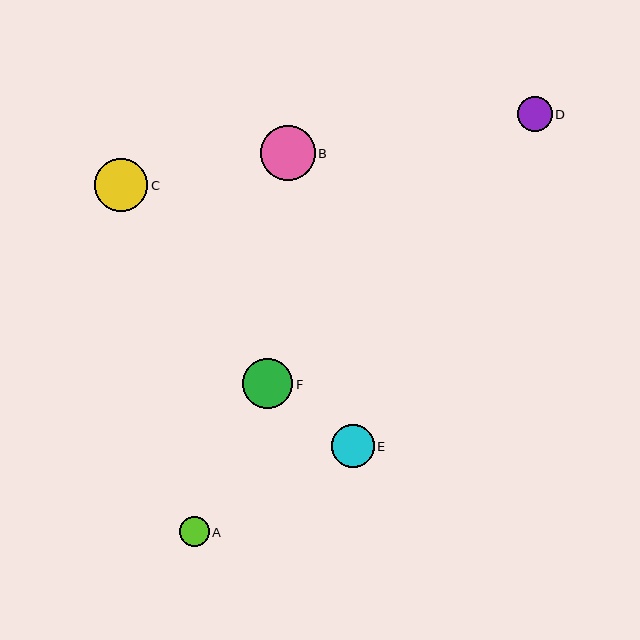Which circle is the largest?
Circle B is the largest with a size of approximately 55 pixels.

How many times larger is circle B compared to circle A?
Circle B is approximately 1.8 times the size of circle A.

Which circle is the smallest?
Circle A is the smallest with a size of approximately 30 pixels.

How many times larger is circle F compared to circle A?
Circle F is approximately 1.7 times the size of circle A.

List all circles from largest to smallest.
From largest to smallest: B, C, F, E, D, A.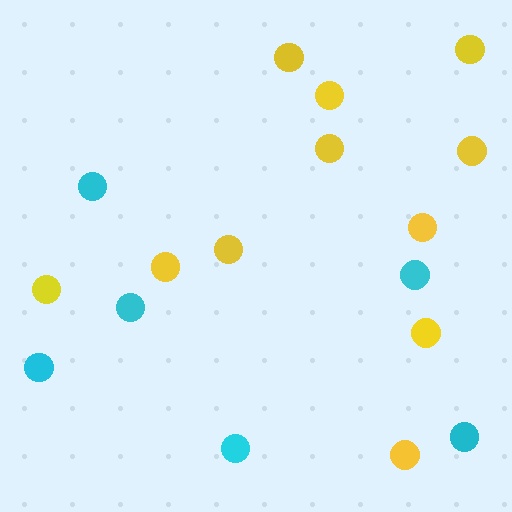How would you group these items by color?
There are 2 groups: one group of cyan circles (6) and one group of yellow circles (11).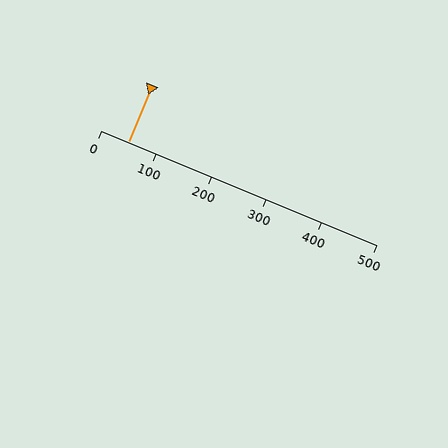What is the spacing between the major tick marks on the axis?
The major ticks are spaced 100 apart.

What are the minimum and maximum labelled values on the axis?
The axis runs from 0 to 500.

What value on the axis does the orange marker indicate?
The marker indicates approximately 50.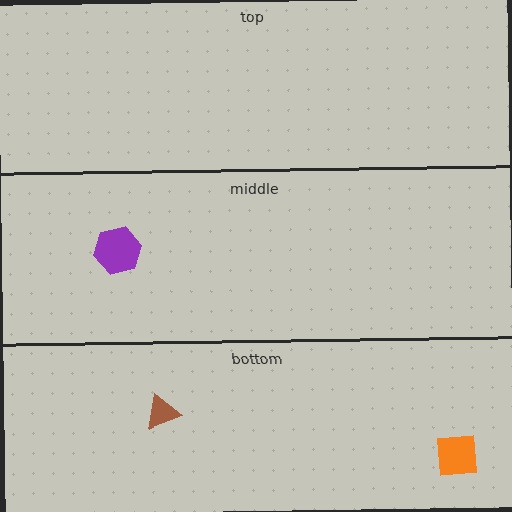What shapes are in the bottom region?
The orange square, the brown triangle.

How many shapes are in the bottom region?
2.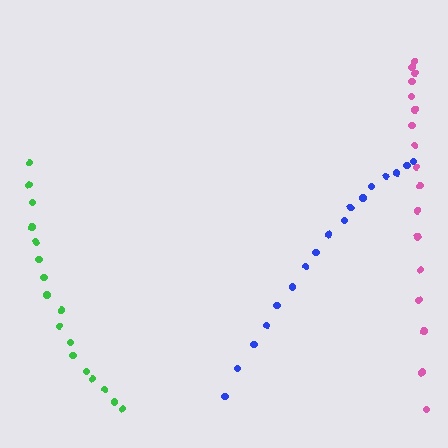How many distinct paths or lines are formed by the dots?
There are 3 distinct paths.